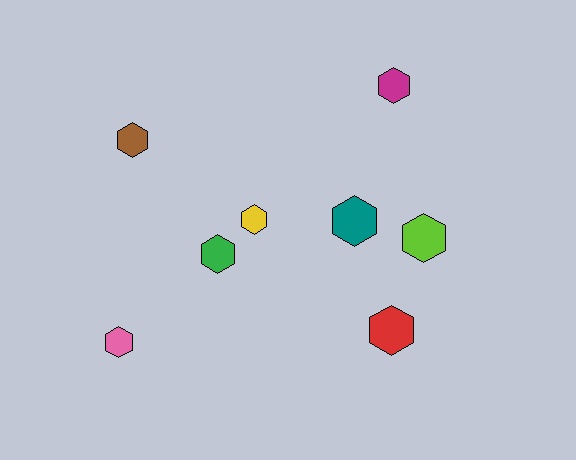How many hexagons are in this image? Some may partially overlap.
There are 8 hexagons.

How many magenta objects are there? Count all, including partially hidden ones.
There is 1 magenta object.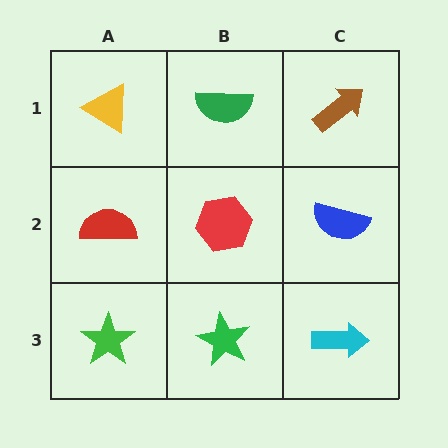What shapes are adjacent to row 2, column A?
A yellow triangle (row 1, column A), a green star (row 3, column A), a red hexagon (row 2, column B).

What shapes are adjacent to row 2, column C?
A brown arrow (row 1, column C), a cyan arrow (row 3, column C), a red hexagon (row 2, column B).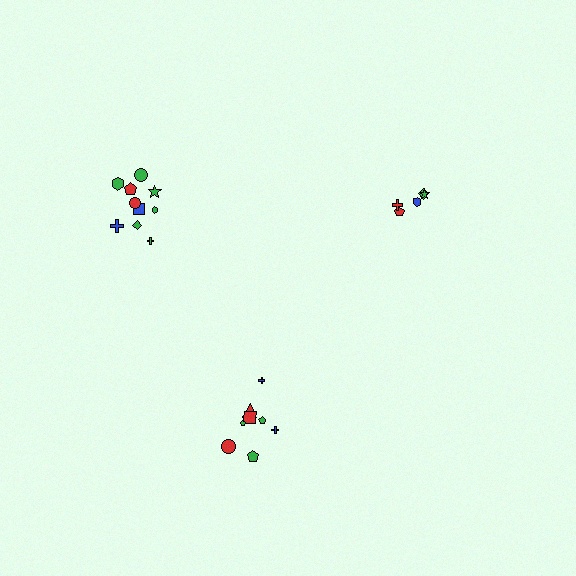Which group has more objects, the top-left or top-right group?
The top-left group.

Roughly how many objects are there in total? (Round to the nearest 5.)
Roughly 25 objects in total.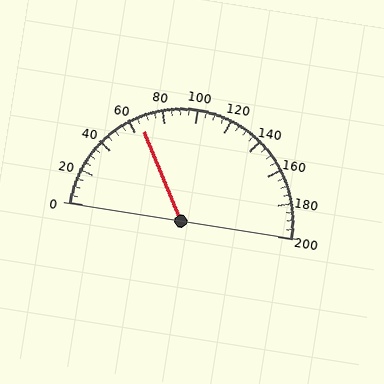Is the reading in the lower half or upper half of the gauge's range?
The reading is in the lower half of the range (0 to 200).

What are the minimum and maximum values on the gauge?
The gauge ranges from 0 to 200.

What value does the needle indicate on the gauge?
The needle indicates approximately 65.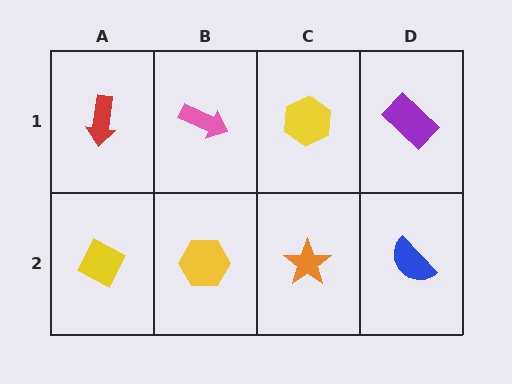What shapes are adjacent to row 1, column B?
A yellow hexagon (row 2, column B), a red arrow (row 1, column A), a yellow hexagon (row 1, column C).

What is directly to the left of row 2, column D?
An orange star.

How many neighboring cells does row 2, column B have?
3.